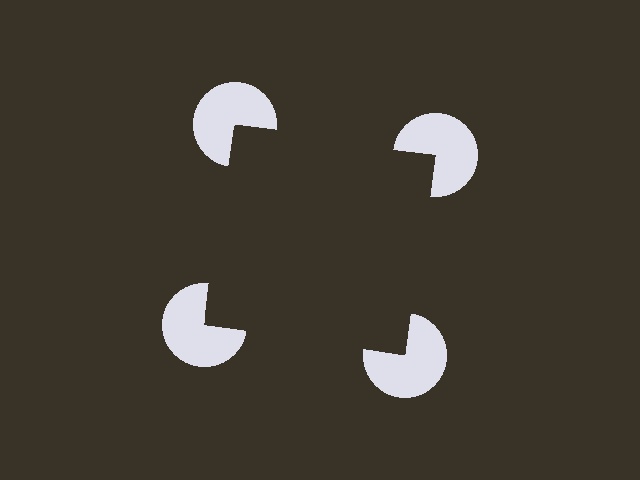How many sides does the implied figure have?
4 sides.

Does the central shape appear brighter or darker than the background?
It typically appears slightly darker than the background, even though no actual brightness change is drawn.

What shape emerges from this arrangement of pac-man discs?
An illusory square — its edges are inferred from the aligned wedge cuts in the pac-man discs, not physically drawn.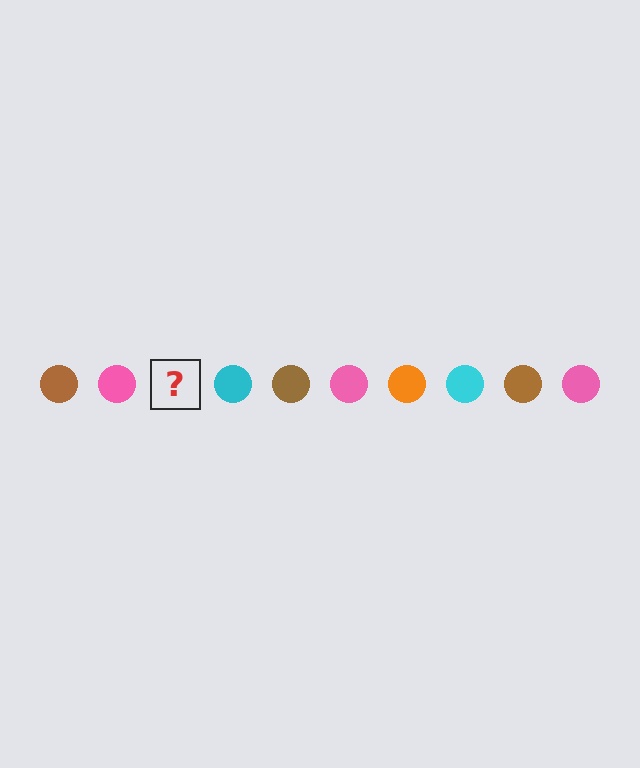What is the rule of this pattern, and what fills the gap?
The rule is that the pattern cycles through brown, pink, orange, cyan circles. The gap should be filled with an orange circle.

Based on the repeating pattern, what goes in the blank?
The blank should be an orange circle.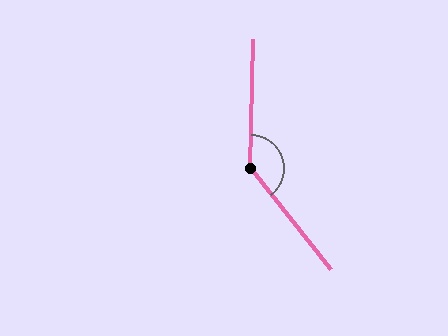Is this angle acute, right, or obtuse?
It is obtuse.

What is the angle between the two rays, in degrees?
Approximately 141 degrees.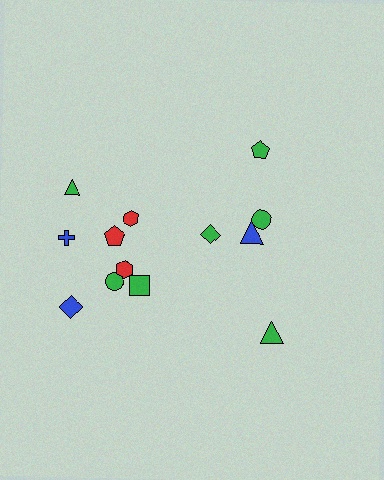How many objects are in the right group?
There are 5 objects.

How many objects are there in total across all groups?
There are 13 objects.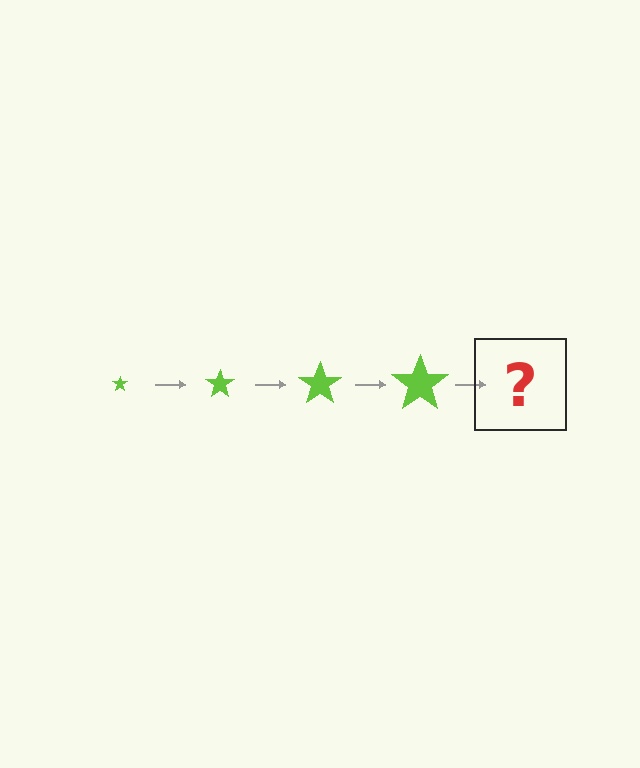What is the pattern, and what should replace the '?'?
The pattern is that the star gets progressively larger each step. The '?' should be a lime star, larger than the previous one.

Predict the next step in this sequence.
The next step is a lime star, larger than the previous one.